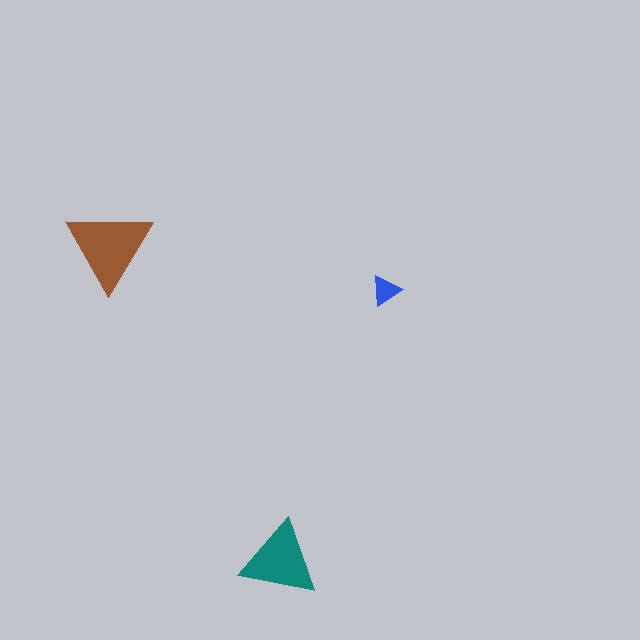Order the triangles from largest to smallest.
the brown one, the teal one, the blue one.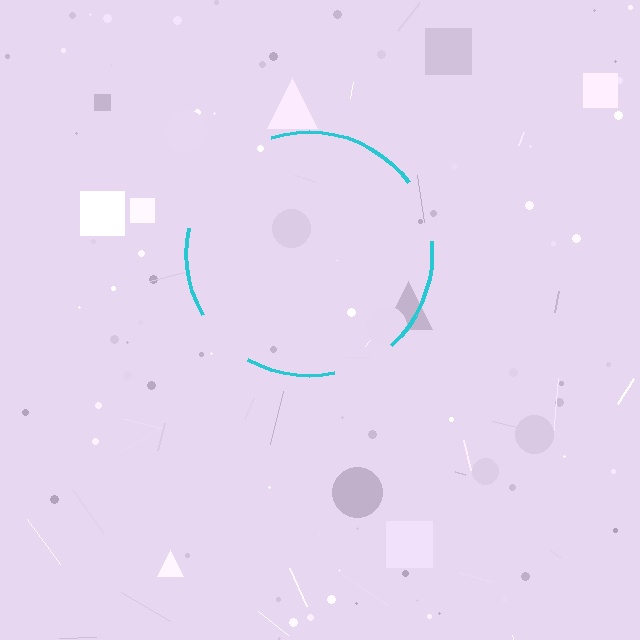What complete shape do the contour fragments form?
The contour fragments form a circle.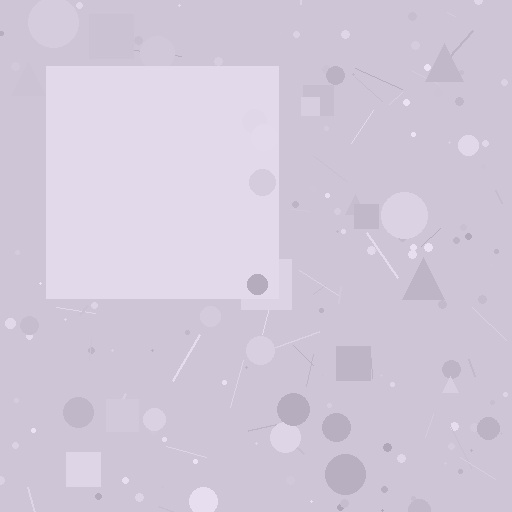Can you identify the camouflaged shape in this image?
The camouflaged shape is a square.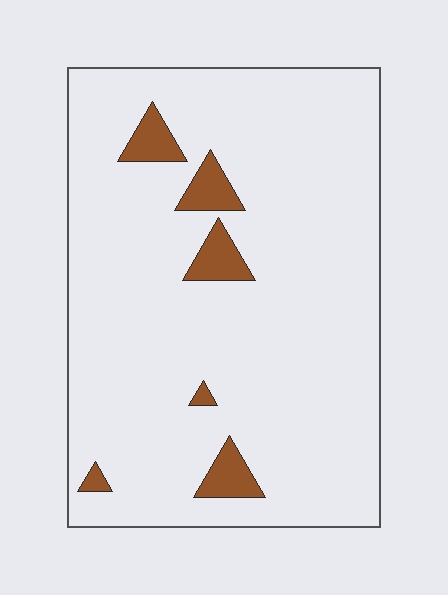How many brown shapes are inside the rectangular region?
6.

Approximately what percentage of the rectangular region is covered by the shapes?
Approximately 5%.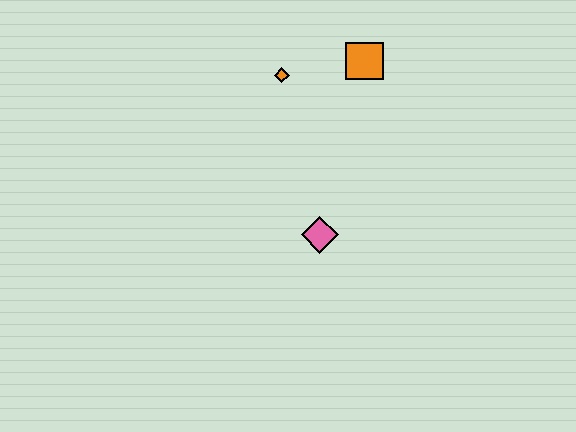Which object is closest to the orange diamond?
The orange square is closest to the orange diamond.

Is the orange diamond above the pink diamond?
Yes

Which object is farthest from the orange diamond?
The pink diamond is farthest from the orange diamond.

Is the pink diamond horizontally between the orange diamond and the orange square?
Yes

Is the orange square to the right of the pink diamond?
Yes